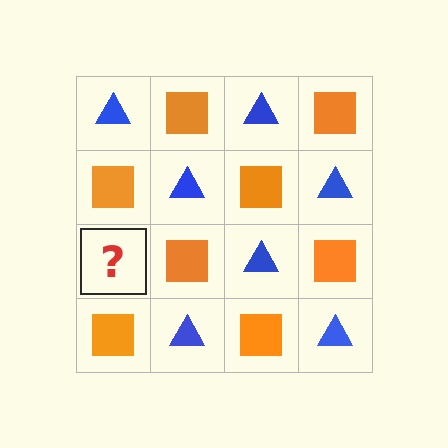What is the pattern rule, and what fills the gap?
The rule is that it alternates blue triangle and orange square in a checkerboard pattern. The gap should be filled with a blue triangle.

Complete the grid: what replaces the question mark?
The question mark should be replaced with a blue triangle.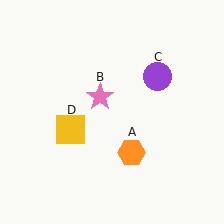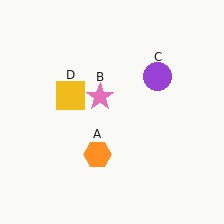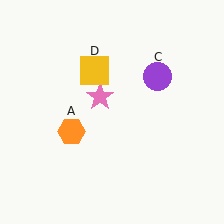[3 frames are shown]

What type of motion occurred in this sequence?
The orange hexagon (object A), yellow square (object D) rotated clockwise around the center of the scene.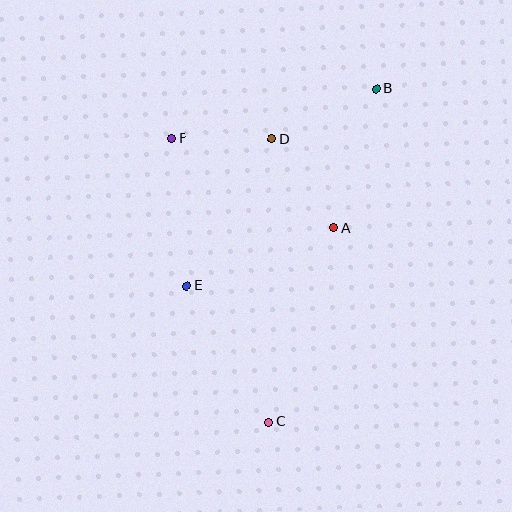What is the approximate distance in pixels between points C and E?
The distance between C and E is approximately 159 pixels.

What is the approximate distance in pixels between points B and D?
The distance between B and D is approximately 116 pixels.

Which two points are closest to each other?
Points D and F are closest to each other.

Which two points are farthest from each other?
Points B and C are farthest from each other.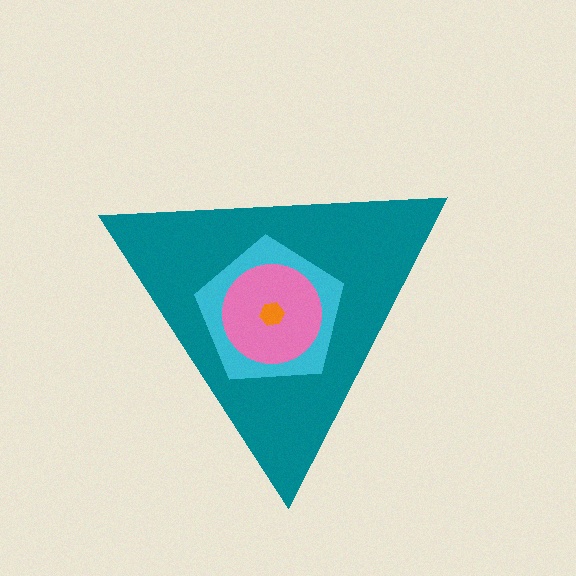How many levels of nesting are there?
4.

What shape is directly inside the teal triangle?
The cyan pentagon.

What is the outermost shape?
The teal triangle.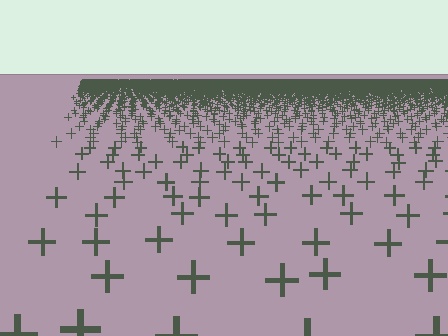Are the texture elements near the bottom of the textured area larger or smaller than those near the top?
Larger. Near the bottom, elements are closer to the viewer and appear at a bigger on-screen size.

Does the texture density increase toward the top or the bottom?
Density increases toward the top.